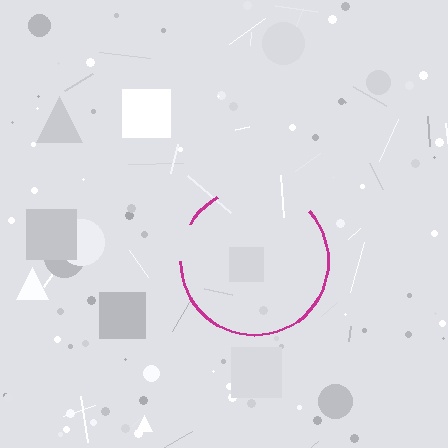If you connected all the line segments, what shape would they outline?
They would outline a circle.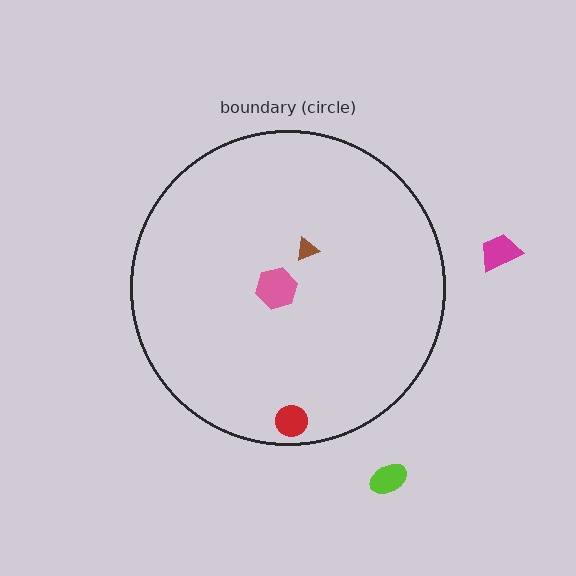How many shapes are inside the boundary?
3 inside, 2 outside.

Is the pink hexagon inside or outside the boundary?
Inside.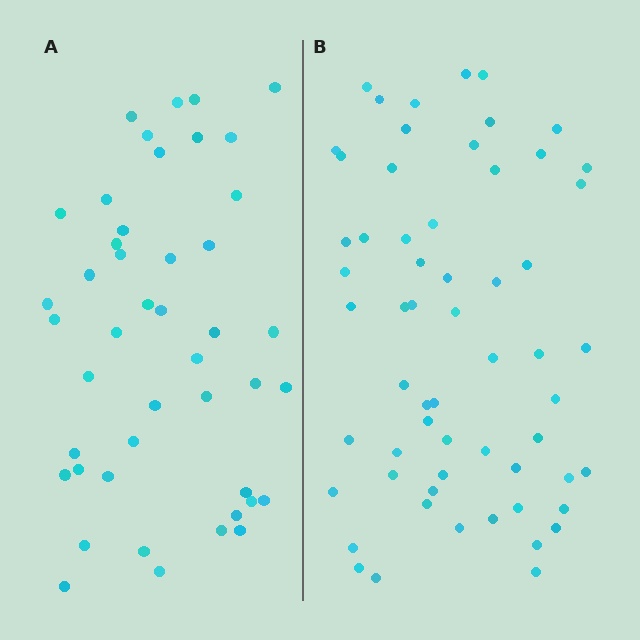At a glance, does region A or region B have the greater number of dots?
Region B (the right region) has more dots.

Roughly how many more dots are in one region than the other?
Region B has approximately 15 more dots than region A.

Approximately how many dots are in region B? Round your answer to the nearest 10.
About 60 dots.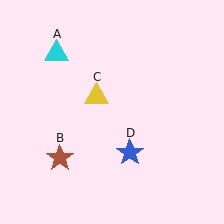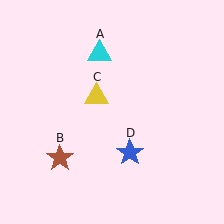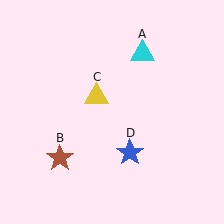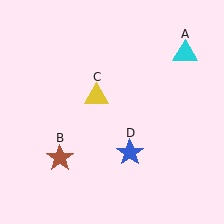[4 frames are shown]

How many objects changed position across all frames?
1 object changed position: cyan triangle (object A).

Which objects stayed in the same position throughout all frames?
Brown star (object B) and yellow triangle (object C) and blue star (object D) remained stationary.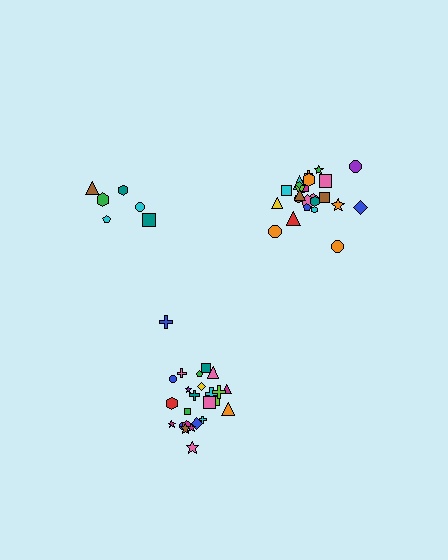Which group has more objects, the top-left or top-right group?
The top-right group.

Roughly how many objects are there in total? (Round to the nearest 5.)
Roughly 55 objects in total.